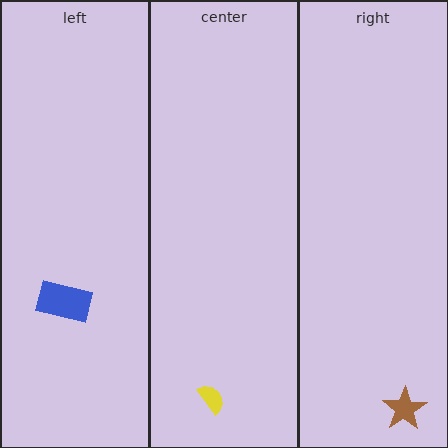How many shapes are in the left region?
1.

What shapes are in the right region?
The brown star.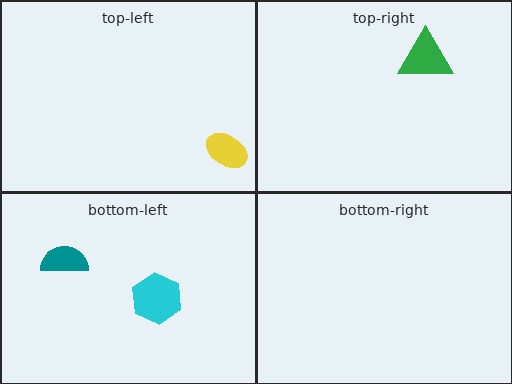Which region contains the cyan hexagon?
The bottom-left region.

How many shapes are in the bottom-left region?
2.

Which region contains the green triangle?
The top-right region.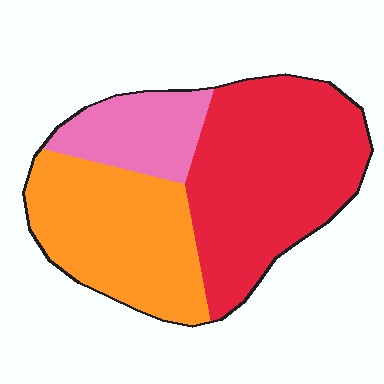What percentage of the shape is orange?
Orange covers about 35% of the shape.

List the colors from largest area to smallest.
From largest to smallest: red, orange, pink.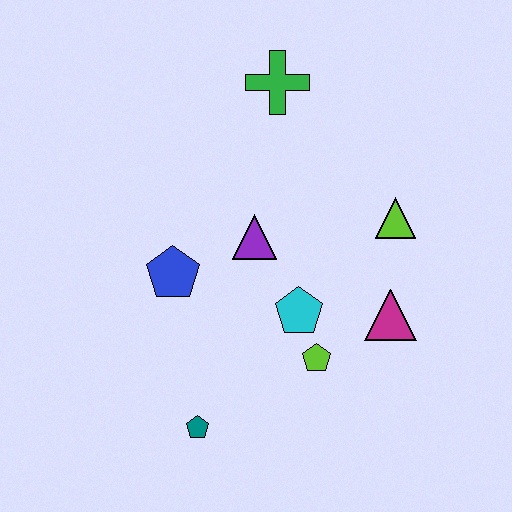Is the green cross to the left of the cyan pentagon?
Yes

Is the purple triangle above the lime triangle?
No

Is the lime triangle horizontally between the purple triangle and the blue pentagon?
No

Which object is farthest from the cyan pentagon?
The green cross is farthest from the cyan pentagon.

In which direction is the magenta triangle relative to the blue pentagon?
The magenta triangle is to the right of the blue pentagon.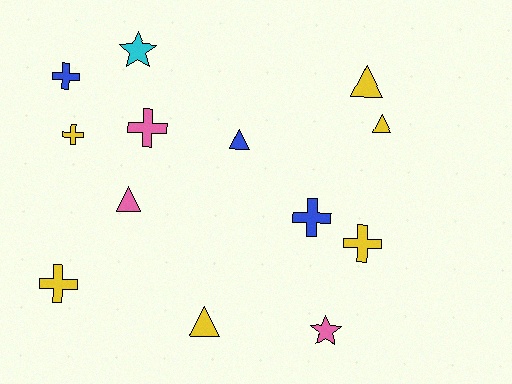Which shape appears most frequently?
Cross, with 6 objects.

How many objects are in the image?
There are 13 objects.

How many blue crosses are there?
There are 2 blue crosses.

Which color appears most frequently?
Yellow, with 6 objects.